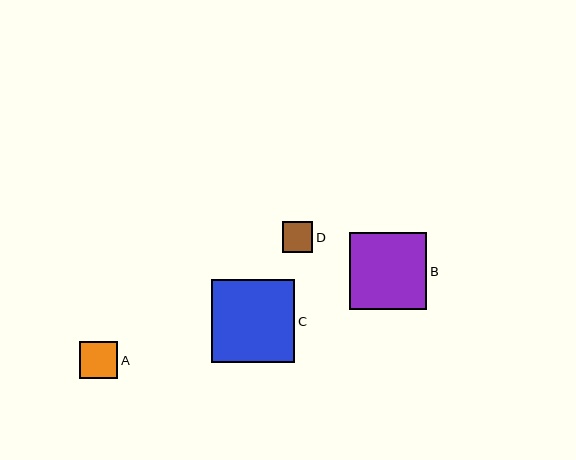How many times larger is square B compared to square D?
Square B is approximately 2.6 times the size of square D.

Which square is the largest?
Square C is the largest with a size of approximately 83 pixels.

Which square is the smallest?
Square D is the smallest with a size of approximately 30 pixels.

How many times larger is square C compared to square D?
Square C is approximately 2.7 times the size of square D.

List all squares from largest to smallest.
From largest to smallest: C, B, A, D.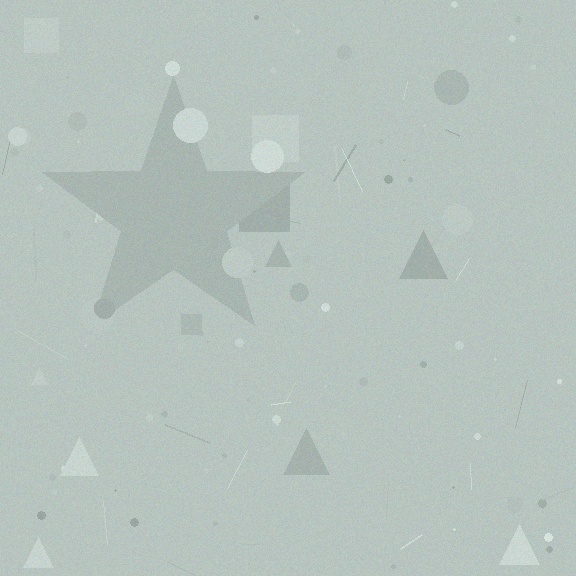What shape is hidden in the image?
A star is hidden in the image.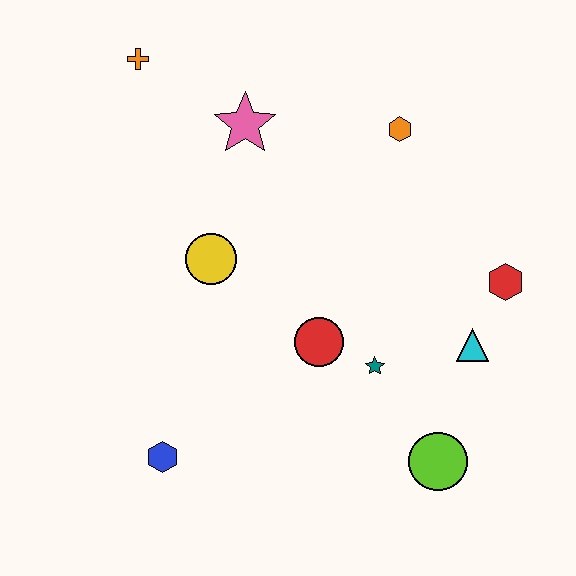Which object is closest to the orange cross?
The pink star is closest to the orange cross.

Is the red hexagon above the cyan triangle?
Yes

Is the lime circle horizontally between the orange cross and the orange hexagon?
No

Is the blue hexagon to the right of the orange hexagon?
No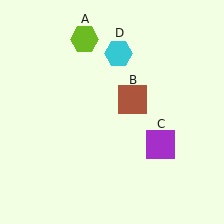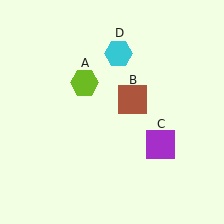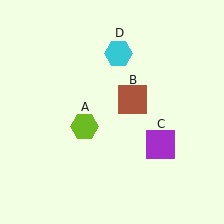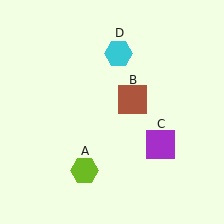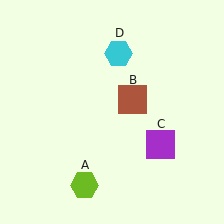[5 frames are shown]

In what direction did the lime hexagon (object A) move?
The lime hexagon (object A) moved down.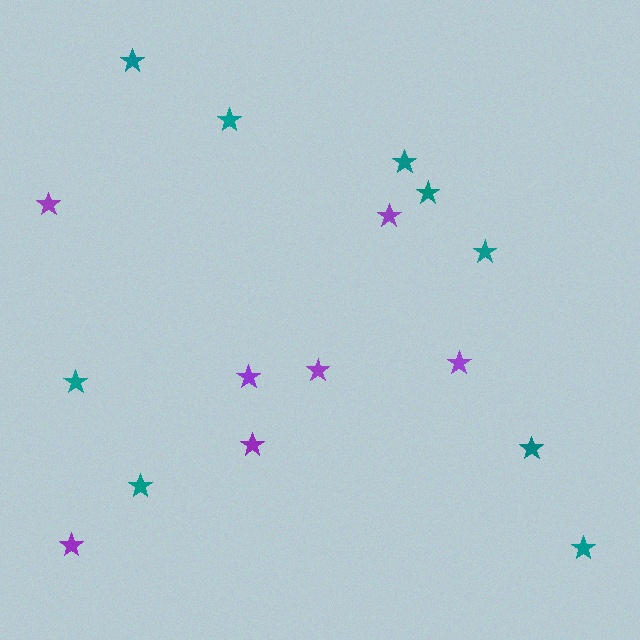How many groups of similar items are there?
There are 2 groups: one group of teal stars (9) and one group of purple stars (7).